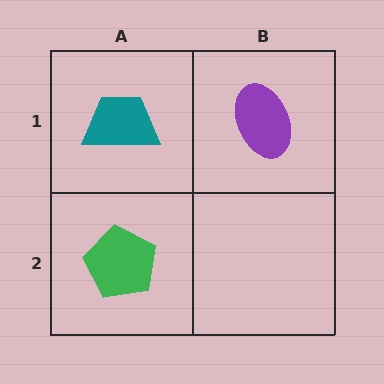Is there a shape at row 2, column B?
No, that cell is empty.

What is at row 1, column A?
A teal trapezoid.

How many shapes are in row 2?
1 shape.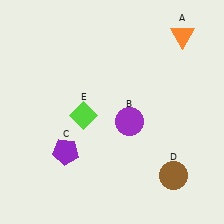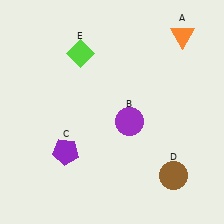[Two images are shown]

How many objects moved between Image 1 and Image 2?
1 object moved between the two images.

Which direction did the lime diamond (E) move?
The lime diamond (E) moved up.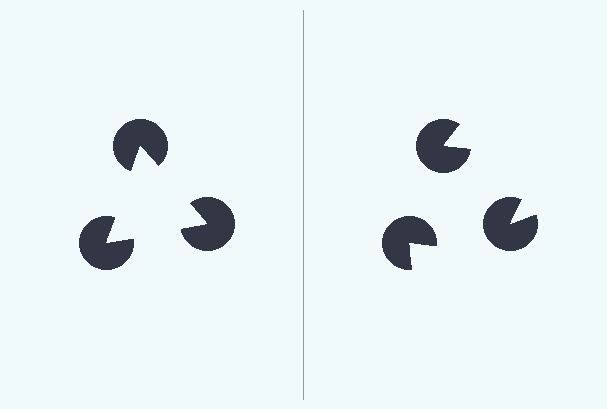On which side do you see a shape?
An illusory triangle appears on the left side. On the right side the wedge cuts are rotated, so no coherent shape forms.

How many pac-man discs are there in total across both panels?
6 — 3 on each side.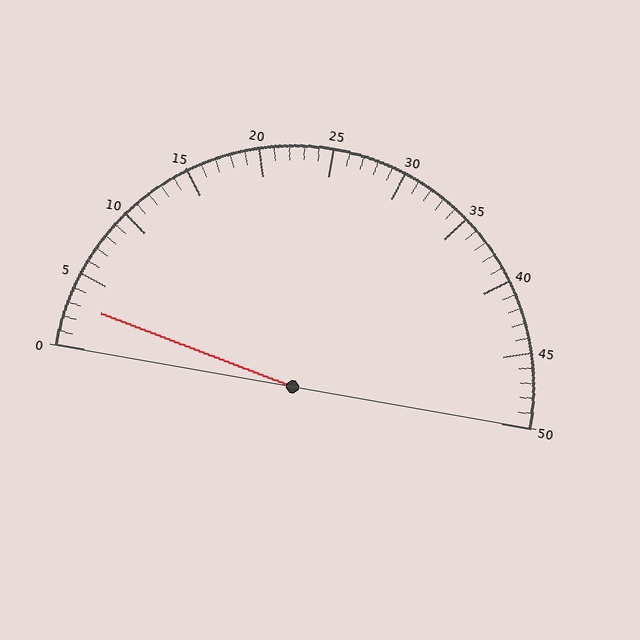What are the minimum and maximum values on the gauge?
The gauge ranges from 0 to 50.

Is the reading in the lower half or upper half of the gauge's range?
The reading is in the lower half of the range (0 to 50).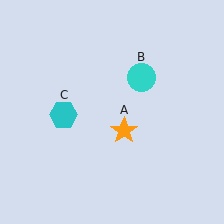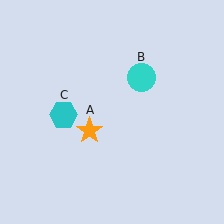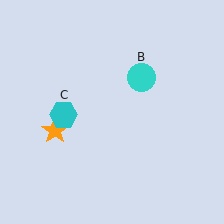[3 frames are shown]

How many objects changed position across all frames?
1 object changed position: orange star (object A).